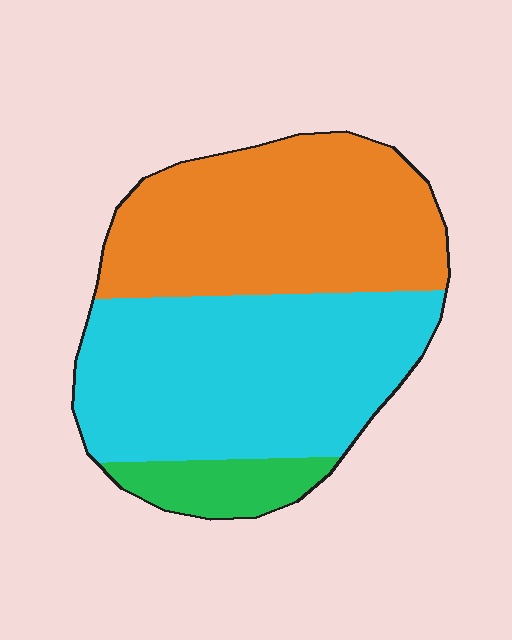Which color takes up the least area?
Green, at roughly 10%.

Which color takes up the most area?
Cyan, at roughly 50%.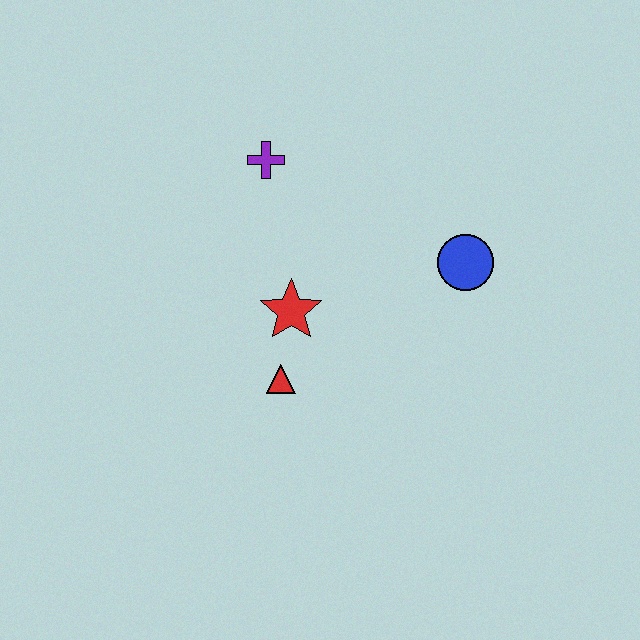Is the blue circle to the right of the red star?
Yes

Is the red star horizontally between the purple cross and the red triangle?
No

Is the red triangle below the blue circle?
Yes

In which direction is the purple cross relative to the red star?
The purple cross is above the red star.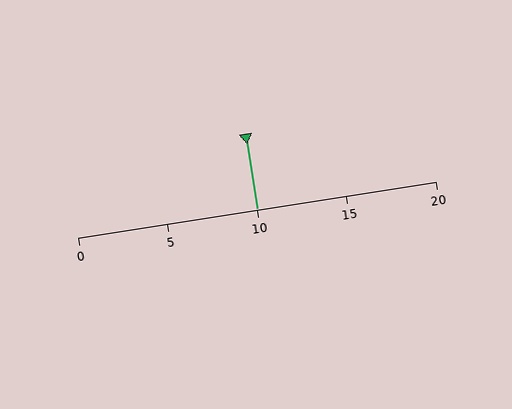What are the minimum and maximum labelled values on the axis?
The axis runs from 0 to 20.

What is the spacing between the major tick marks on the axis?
The major ticks are spaced 5 apart.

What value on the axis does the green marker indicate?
The marker indicates approximately 10.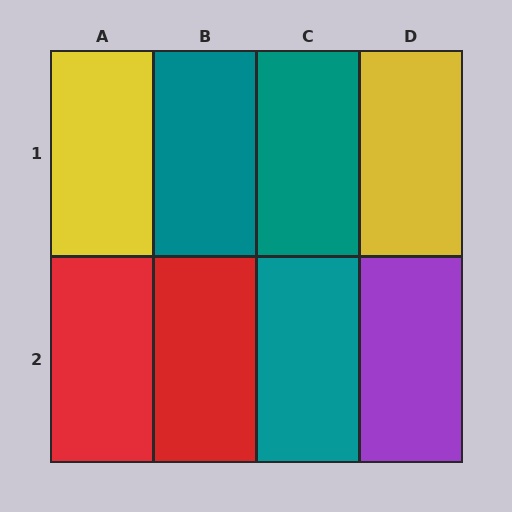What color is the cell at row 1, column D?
Yellow.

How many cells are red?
2 cells are red.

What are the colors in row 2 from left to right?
Red, red, teal, purple.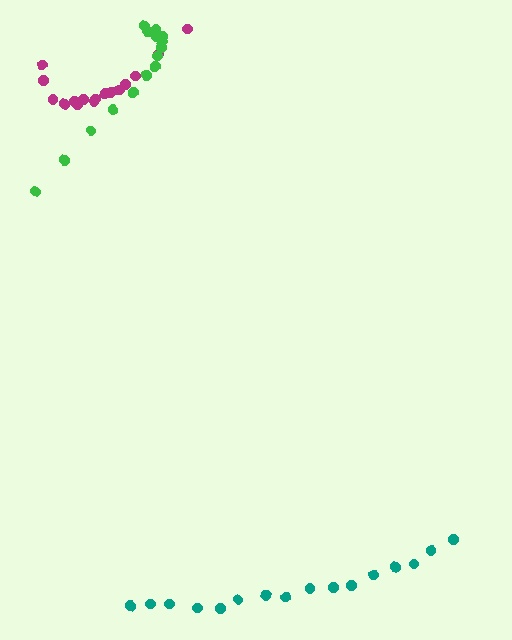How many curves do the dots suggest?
There are 3 distinct paths.